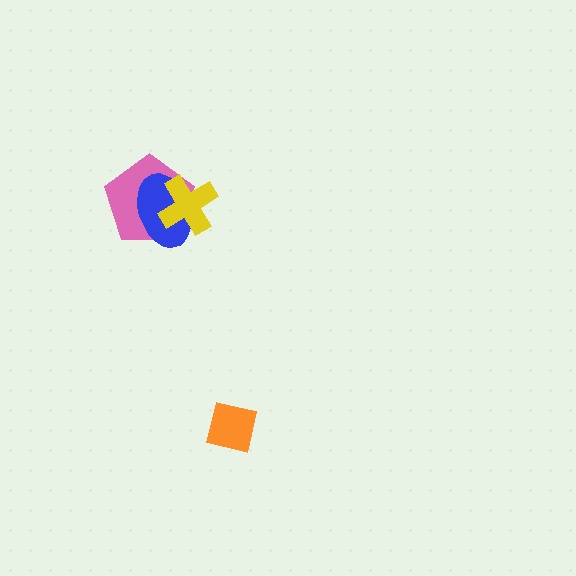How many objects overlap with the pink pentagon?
2 objects overlap with the pink pentagon.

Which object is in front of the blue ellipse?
The yellow cross is in front of the blue ellipse.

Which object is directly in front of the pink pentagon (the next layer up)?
The blue ellipse is directly in front of the pink pentagon.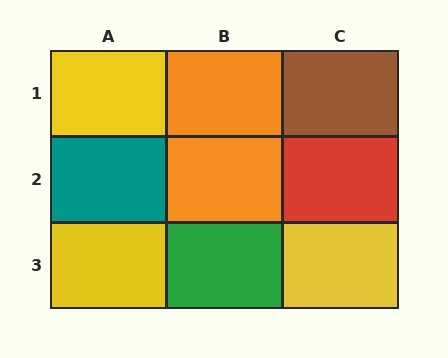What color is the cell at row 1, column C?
Brown.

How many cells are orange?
2 cells are orange.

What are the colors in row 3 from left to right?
Yellow, green, yellow.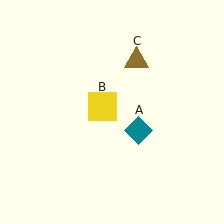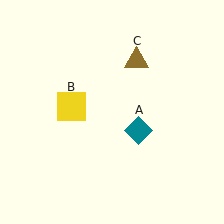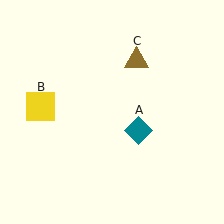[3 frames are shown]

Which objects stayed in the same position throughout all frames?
Teal diamond (object A) and brown triangle (object C) remained stationary.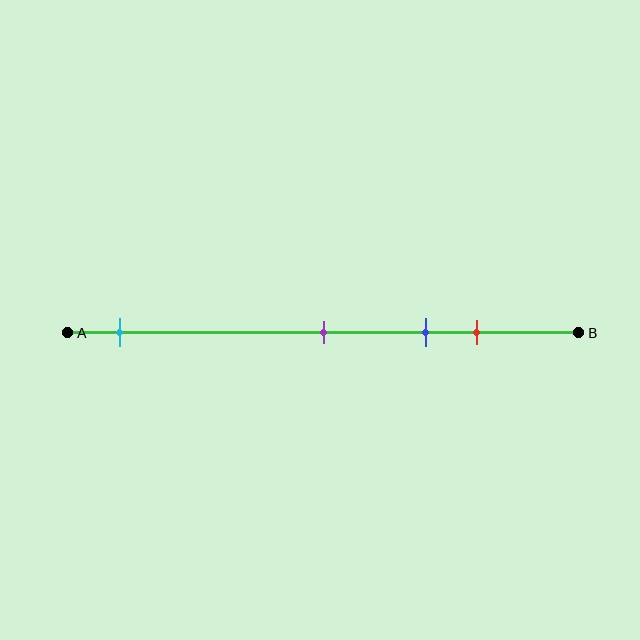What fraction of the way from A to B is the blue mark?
The blue mark is approximately 70% (0.7) of the way from A to B.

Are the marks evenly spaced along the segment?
No, the marks are not evenly spaced.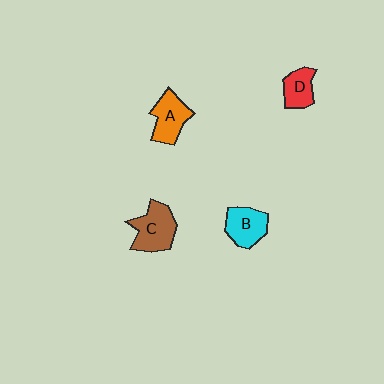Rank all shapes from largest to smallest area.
From largest to smallest: C (brown), A (orange), B (cyan), D (red).